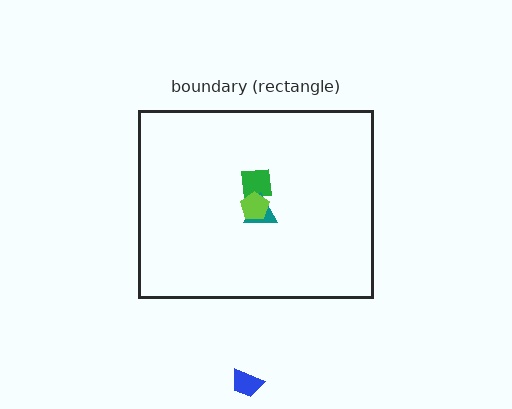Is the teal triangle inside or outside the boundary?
Inside.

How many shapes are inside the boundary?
3 inside, 1 outside.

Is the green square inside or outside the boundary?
Inside.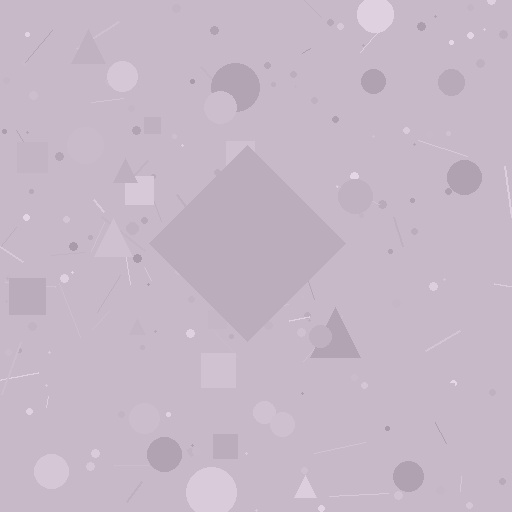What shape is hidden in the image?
A diamond is hidden in the image.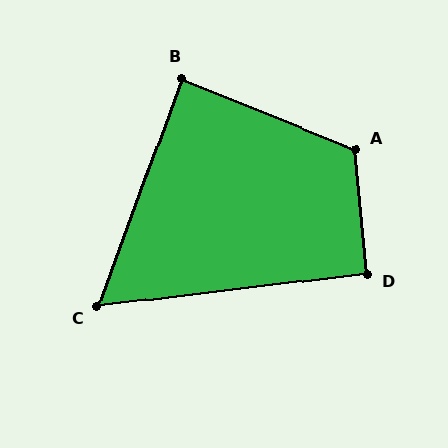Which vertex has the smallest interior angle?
C, at approximately 63 degrees.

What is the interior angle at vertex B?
Approximately 88 degrees (approximately right).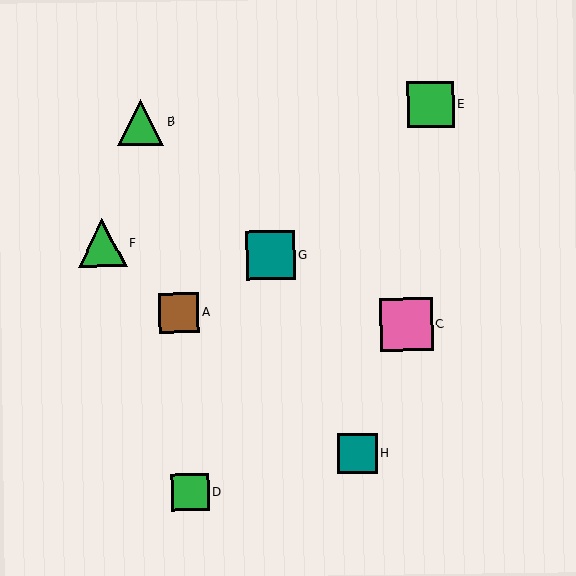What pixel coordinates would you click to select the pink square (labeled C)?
Click at (406, 324) to select the pink square C.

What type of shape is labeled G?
Shape G is a teal square.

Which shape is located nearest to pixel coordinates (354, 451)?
The teal square (labeled H) at (357, 453) is nearest to that location.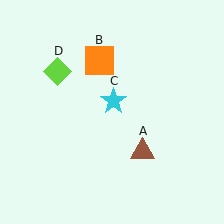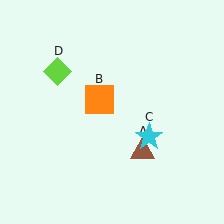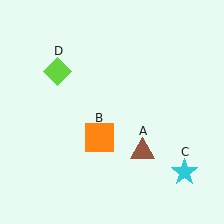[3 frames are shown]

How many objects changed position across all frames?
2 objects changed position: orange square (object B), cyan star (object C).